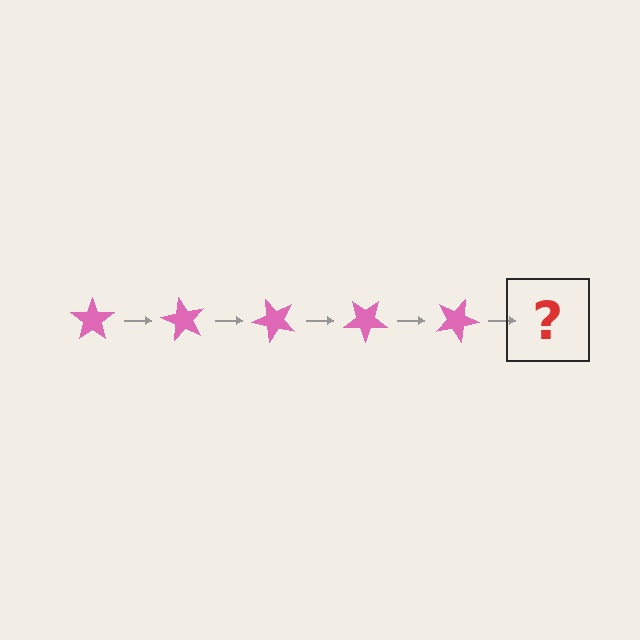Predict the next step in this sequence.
The next step is a pink star rotated 300 degrees.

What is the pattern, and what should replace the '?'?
The pattern is that the star rotates 60 degrees each step. The '?' should be a pink star rotated 300 degrees.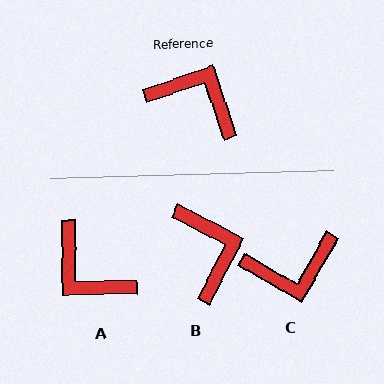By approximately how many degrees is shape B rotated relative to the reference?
Approximately 46 degrees clockwise.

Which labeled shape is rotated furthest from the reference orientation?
A, about 162 degrees away.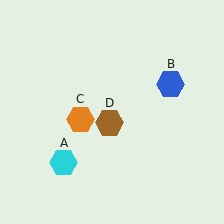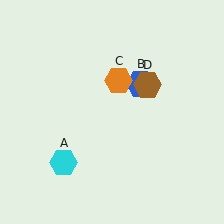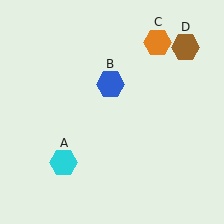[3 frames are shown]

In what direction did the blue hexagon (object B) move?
The blue hexagon (object B) moved left.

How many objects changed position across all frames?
3 objects changed position: blue hexagon (object B), orange hexagon (object C), brown hexagon (object D).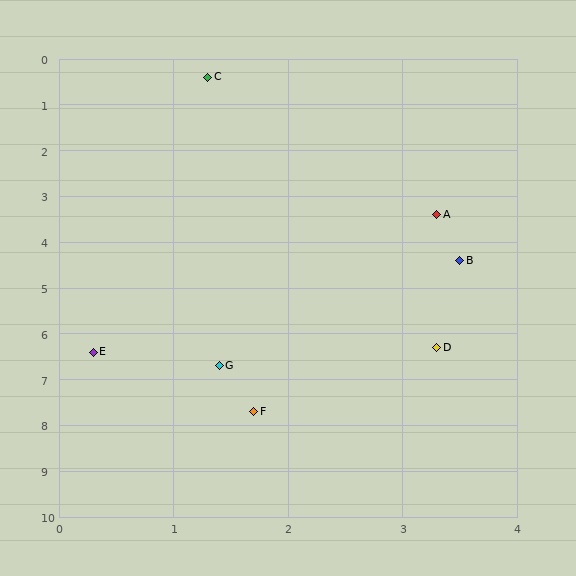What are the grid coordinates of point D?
Point D is at approximately (3.3, 6.3).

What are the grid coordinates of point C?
Point C is at approximately (1.3, 0.4).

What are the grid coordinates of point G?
Point G is at approximately (1.4, 6.7).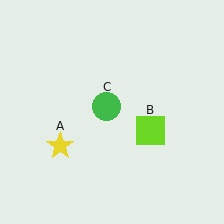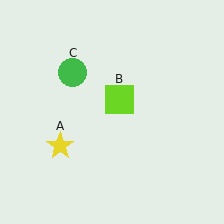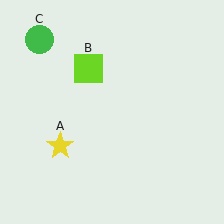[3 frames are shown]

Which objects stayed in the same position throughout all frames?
Yellow star (object A) remained stationary.